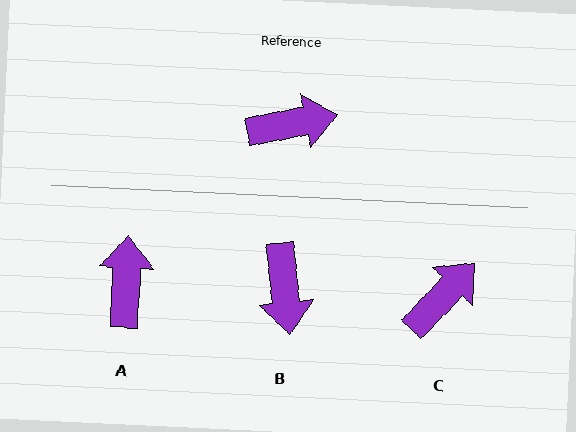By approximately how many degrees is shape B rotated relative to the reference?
Approximately 94 degrees clockwise.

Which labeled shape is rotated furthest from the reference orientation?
B, about 94 degrees away.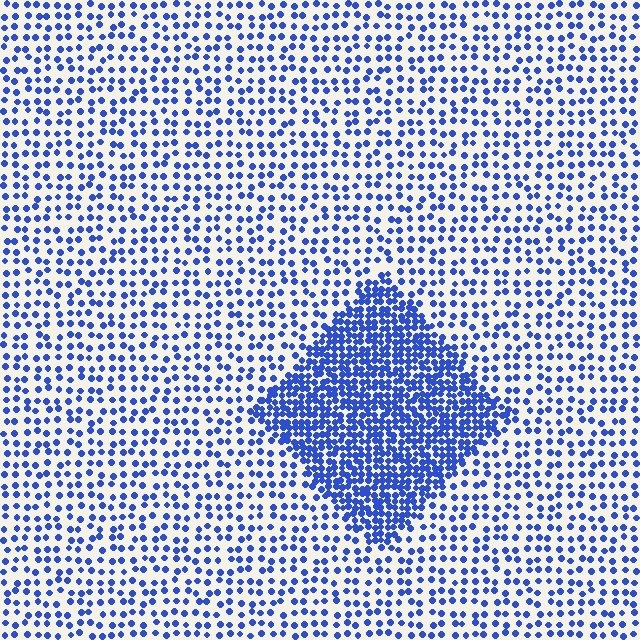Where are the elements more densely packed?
The elements are more densely packed inside the diamond boundary.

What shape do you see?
I see a diamond.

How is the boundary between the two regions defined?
The boundary is defined by a change in element density (approximately 2.6x ratio). All elements are the same color, size, and shape.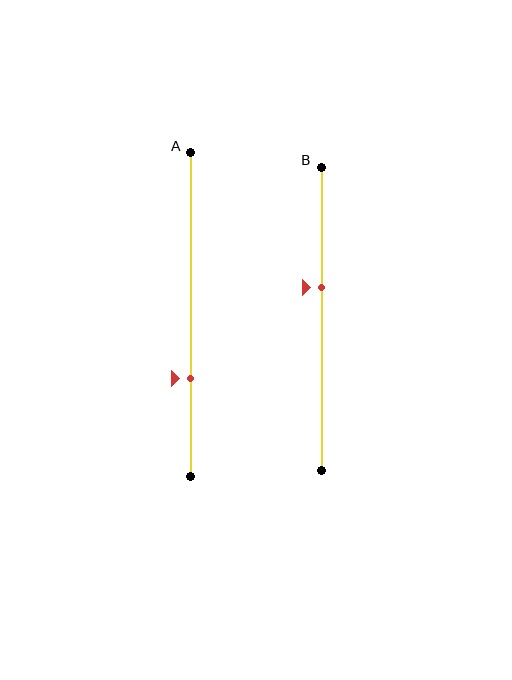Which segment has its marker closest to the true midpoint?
Segment B has its marker closest to the true midpoint.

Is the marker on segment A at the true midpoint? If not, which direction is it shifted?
No, the marker on segment A is shifted downward by about 20% of the segment length.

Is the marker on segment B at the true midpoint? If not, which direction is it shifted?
No, the marker on segment B is shifted upward by about 10% of the segment length.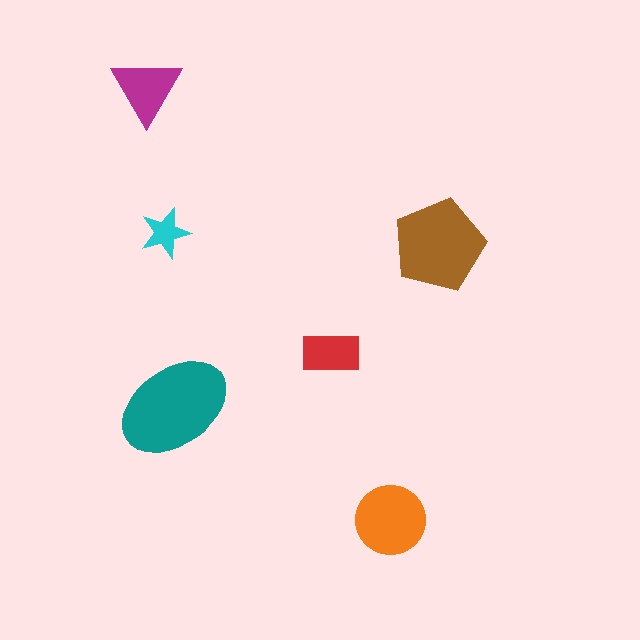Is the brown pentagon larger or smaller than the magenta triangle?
Larger.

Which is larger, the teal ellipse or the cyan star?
The teal ellipse.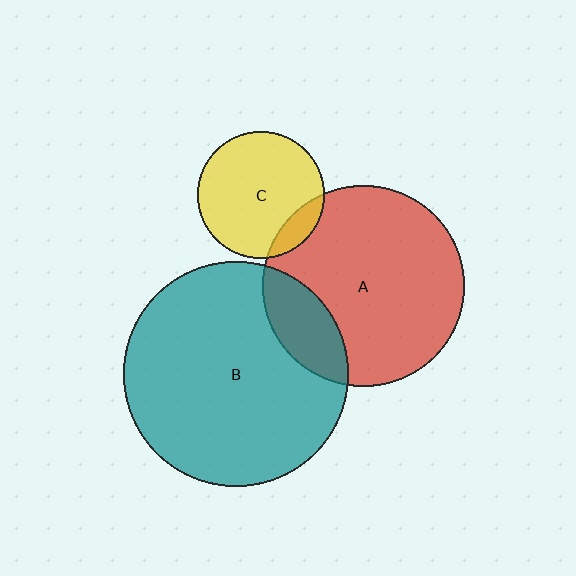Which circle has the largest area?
Circle B (teal).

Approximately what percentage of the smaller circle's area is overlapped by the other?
Approximately 20%.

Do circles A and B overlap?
Yes.